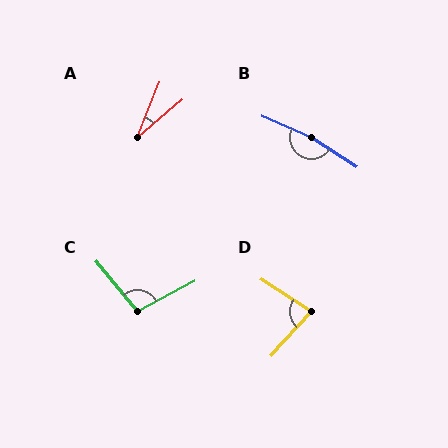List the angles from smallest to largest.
A (28°), D (81°), C (102°), B (169°).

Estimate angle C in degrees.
Approximately 102 degrees.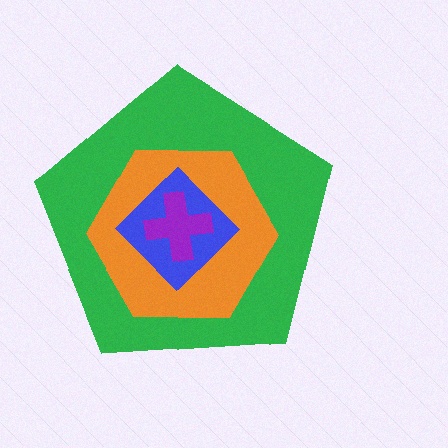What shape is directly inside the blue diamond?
The purple cross.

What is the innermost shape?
The purple cross.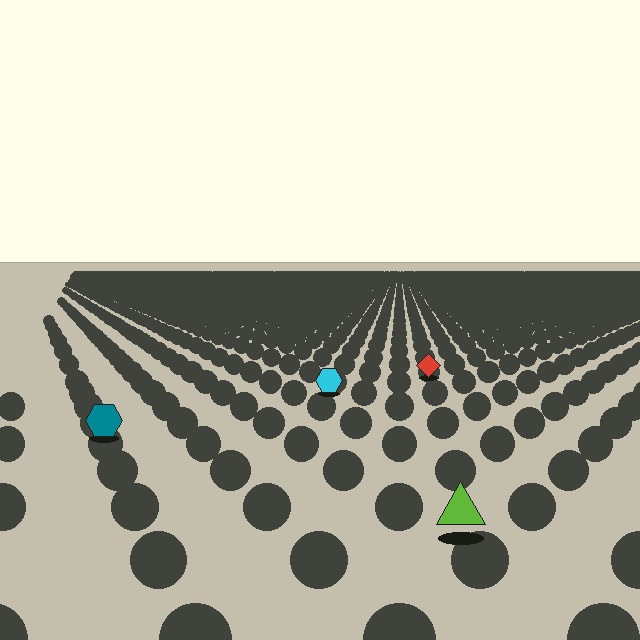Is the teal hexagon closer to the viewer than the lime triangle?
No. The lime triangle is closer — you can tell from the texture gradient: the ground texture is coarser near it.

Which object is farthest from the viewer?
The red diamond is farthest from the viewer. It appears smaller and the ground texture around it is denser.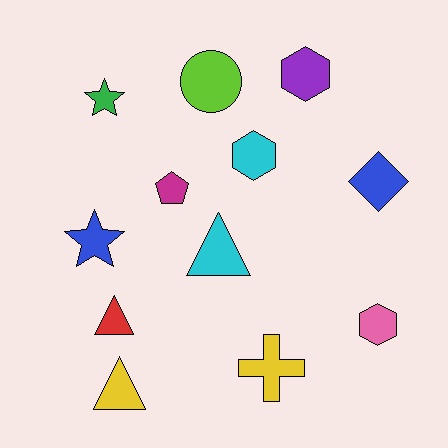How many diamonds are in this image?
There is 1 diamond.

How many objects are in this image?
There are 12 objects.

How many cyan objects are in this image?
There are 2 cyan objects.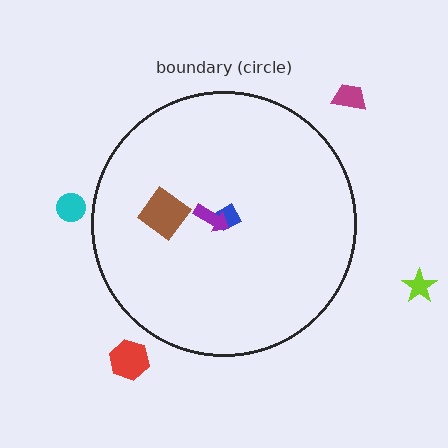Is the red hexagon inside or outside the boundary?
Outside.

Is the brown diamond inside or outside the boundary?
Inside.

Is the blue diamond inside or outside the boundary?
Inside.